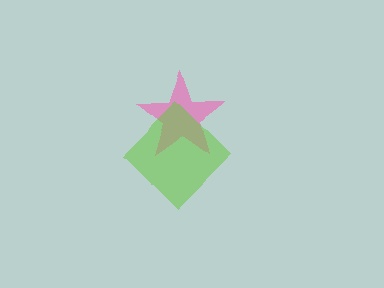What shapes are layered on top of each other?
The layered shapes are: a pink star, a lime diamond.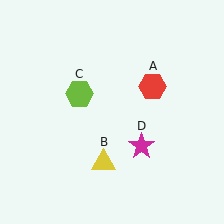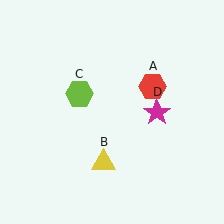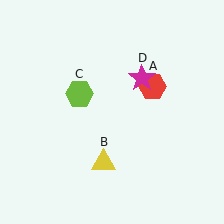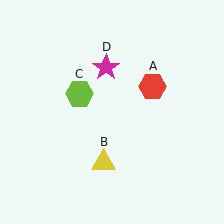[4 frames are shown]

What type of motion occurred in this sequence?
The magenta star (object D) rotated counterclockwise around the center of the scene.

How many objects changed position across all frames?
1 object changed position: magenta star (object D).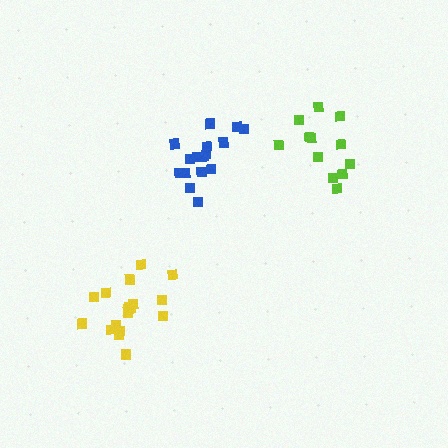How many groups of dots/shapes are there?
There are 3 groups.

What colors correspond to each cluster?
The clusters are colored: yellow, blue, lime.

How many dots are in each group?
Group 1: 17 dots, Group 2: 16 dots, Group 3: 12 dots (45 total).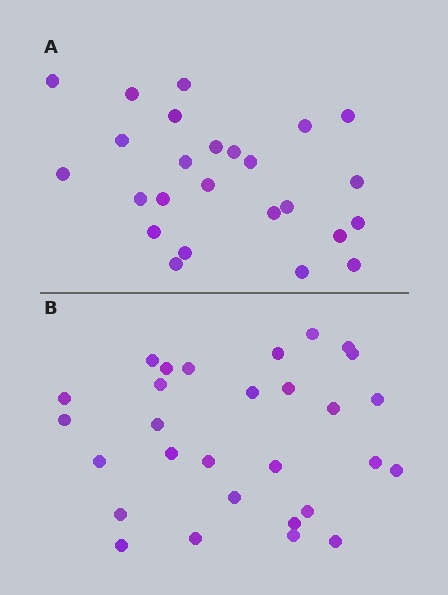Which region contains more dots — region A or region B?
Region B (the bottom region) has more dots.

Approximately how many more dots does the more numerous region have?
Region B has about 4 more dots than region A.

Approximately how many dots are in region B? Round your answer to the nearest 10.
About 30 dots. (The exact count is 29, which rounds to 30.)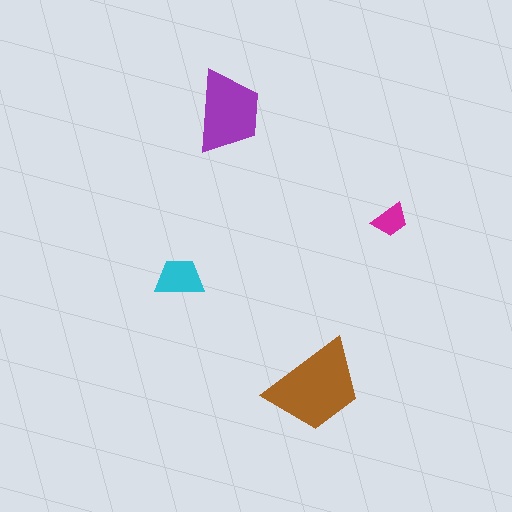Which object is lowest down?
The brown trapezoid is bottommost.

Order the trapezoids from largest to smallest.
the brown one, the purple one, the cyan one, the magenta one.